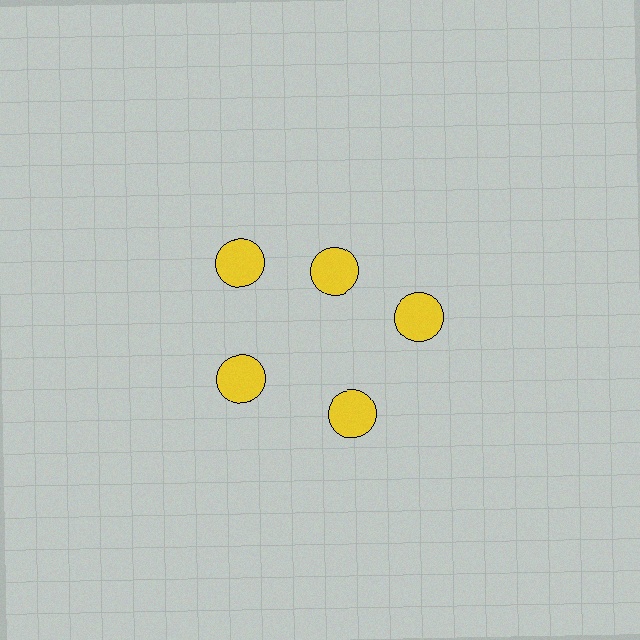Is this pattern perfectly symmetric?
No. The 5 yellow circles are arranged in a ring, but one element near the 1 o'clock position is pulled inward toward the center, breaking the 5-fold rotational symmetry.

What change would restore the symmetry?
The symmetry would be restored by moving it outward, back onto the ring so that all 5 circles sit at equal angles and equal distance from the center.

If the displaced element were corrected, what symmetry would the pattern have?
It would have 5-fold rotational symmetry — the pattern would map onto itself every 72 degrees.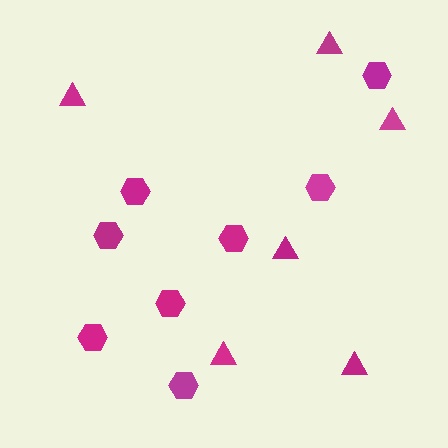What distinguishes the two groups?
There are 2 groups: one group of hexagons (8) and one group of triangles (6).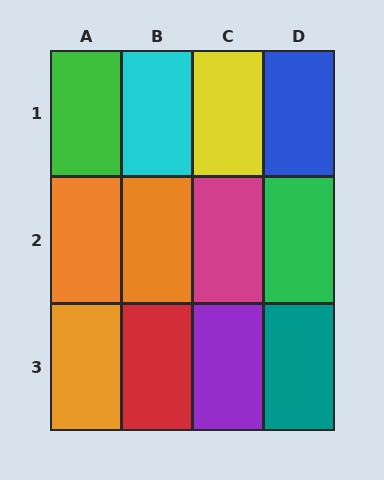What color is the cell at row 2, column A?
Orange.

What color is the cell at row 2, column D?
Green.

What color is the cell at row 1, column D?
Blue.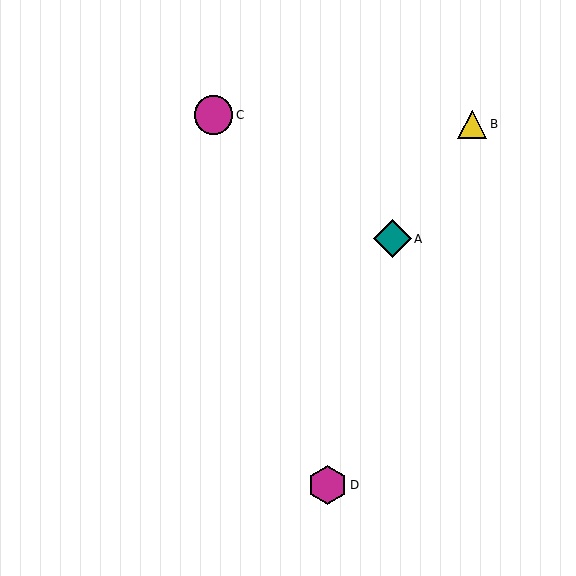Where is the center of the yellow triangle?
The center of the yellow triangle is at (472, 124).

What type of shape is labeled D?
Shape D is a magenta hexagon.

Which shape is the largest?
The magenta hexagon (labeled D) is the largest.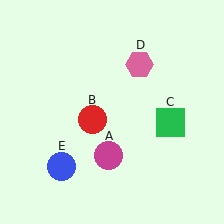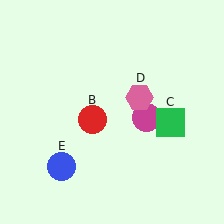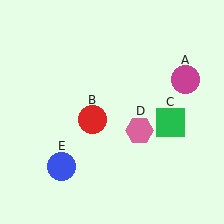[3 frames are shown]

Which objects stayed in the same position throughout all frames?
Red circle (object B) and green square (object C) and blue circle (object E) remained stationary.